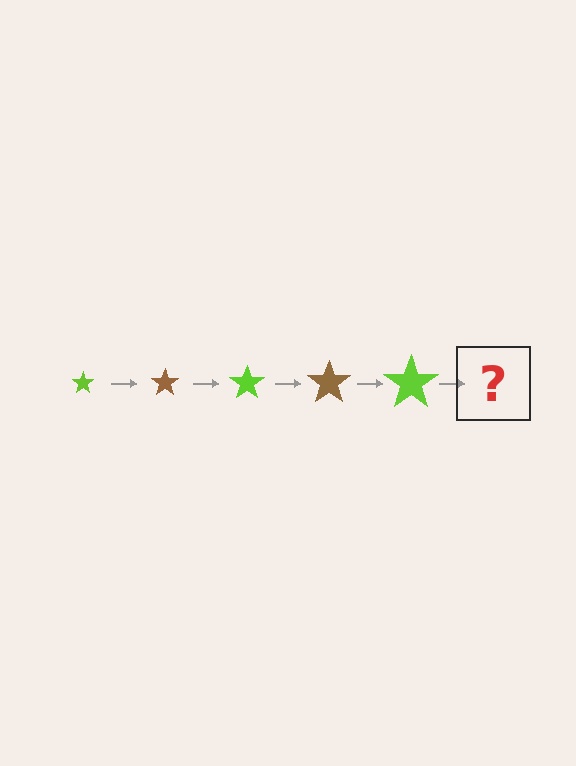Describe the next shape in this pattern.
It should be a brown star, larger than the previous one.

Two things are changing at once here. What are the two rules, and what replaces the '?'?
The two rules are that the star grows larger each step and the color cycles through lime and brown. The '?' should be a brown star, larger than the previous one.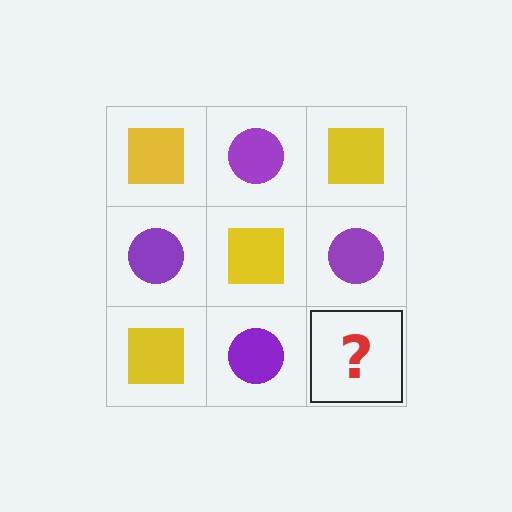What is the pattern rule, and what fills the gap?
The rule is that it alternates yellow square and purple circle in a checkerboard pattern. The gap should be filled with a yellow square.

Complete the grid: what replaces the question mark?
The question mark should be replaced with a yellow square.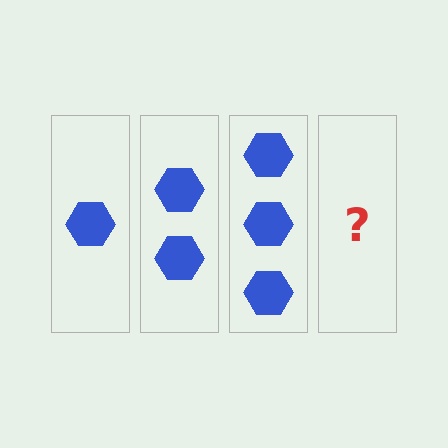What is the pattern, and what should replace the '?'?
The pattern is that each step adds one more hexagon. The '?' should be 4 hexagons.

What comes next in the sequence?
The next element should be 4 hexagons.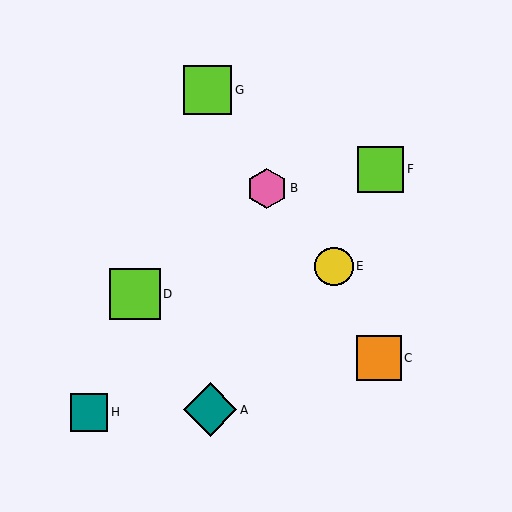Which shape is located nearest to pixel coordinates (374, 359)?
The orange square (labeled C) at (379, 358) is nearest to that location.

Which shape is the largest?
The teal diamond (labeled A) is the largest.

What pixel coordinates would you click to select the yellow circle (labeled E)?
Click at (334, 266) to select the yellow circle E.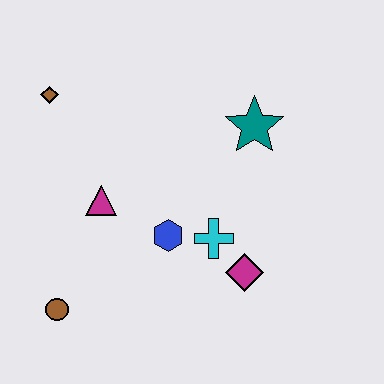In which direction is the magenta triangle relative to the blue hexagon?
The magenta triangle is to the left of the blue hexagon.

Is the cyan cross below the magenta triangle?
Yes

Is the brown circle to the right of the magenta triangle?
No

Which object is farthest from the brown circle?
The teal star is farthest from the brown circle.